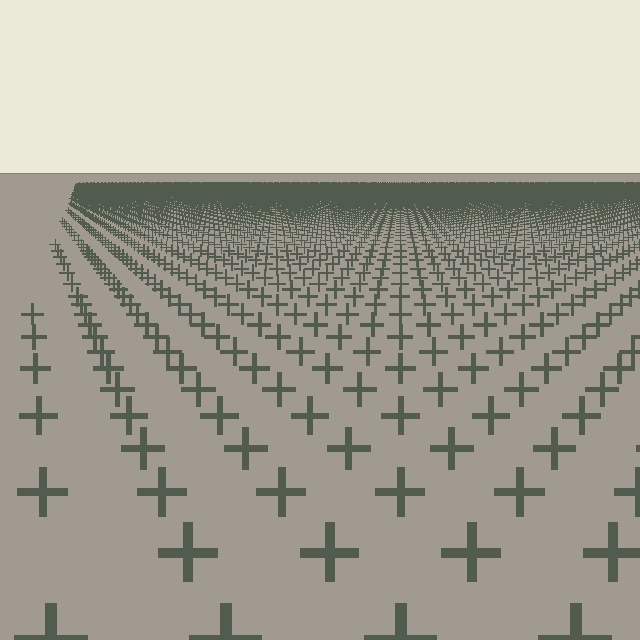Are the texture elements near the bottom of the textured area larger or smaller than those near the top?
Larger. Near the bottom, elements are closer to the viewer and appear at a bigger on-screen size.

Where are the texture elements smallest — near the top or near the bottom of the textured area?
Near the top.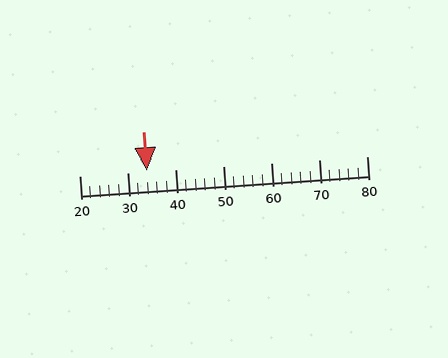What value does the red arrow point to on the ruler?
The red arrow points to approximately 34.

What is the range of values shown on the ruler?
The ruler shows values from 20 to 80.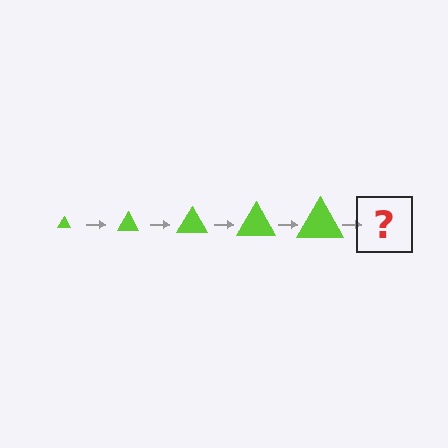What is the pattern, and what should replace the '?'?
The pattern is that the triangle gets progressively larger each step. The '?' should be a lime triangle, larger than the previous one.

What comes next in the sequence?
The next element should be a lime triangle, larger than the previous one.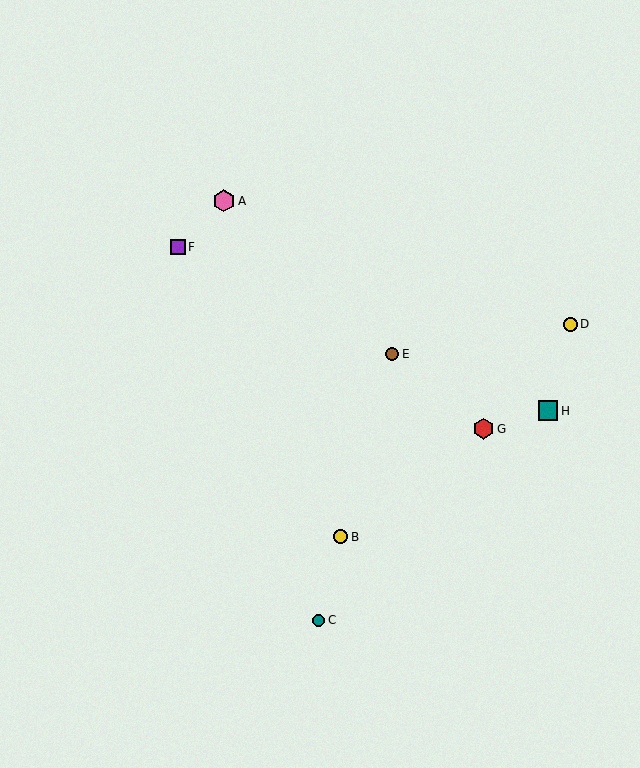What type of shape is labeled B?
Shape B is a yellow circle.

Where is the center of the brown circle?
The center of the brown circle is at (392, 354).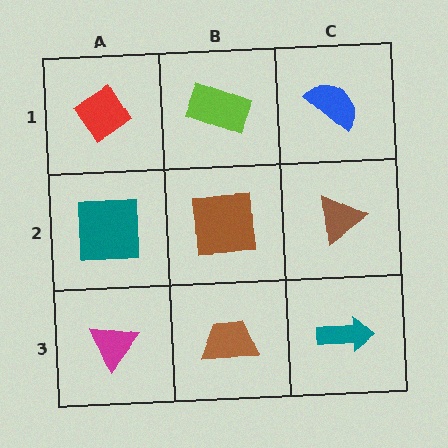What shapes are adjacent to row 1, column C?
A brown triangle (row 2, column C), a lime rectangle (row 1, column B).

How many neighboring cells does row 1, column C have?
2.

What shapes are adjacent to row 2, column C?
A blue semicircle (row 1, column C), a teal arrow (row 3, column C), a brown square (row 2, column B).